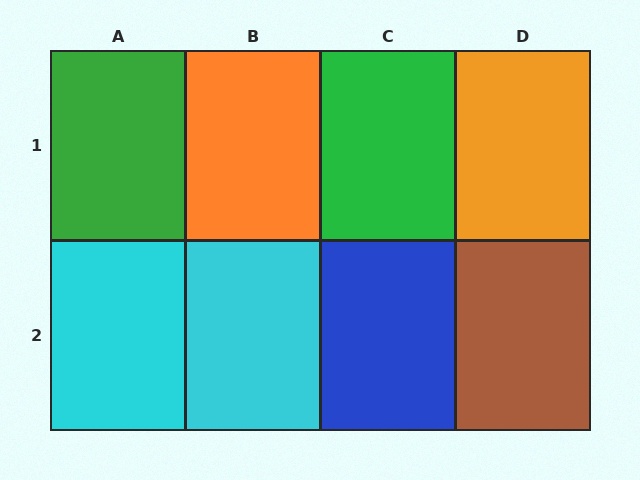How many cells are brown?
1 cell is brown.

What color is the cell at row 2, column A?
Cyan.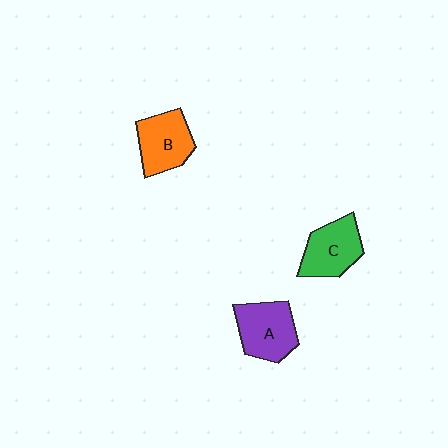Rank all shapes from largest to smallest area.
From largest to smallest: A (purple), B (orange), C (green).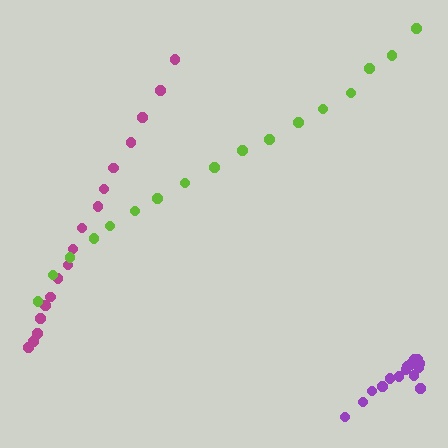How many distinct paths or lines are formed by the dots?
There are 3 distinct paths.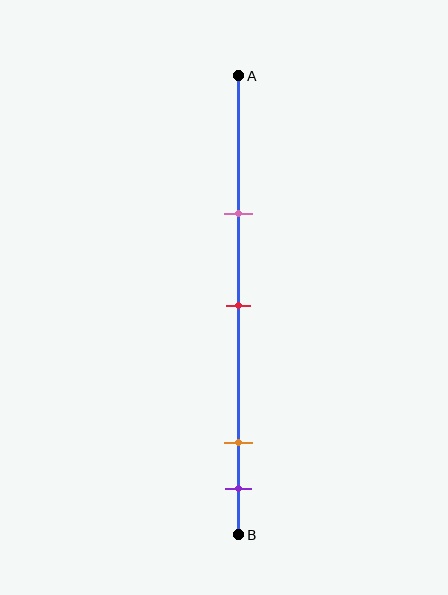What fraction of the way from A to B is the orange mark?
The orange mark is approximately 80% (0.8) of the way from A to B.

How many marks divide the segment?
There are 4 marks dividing the segment.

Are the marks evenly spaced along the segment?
No, the marks are not evenly spaced.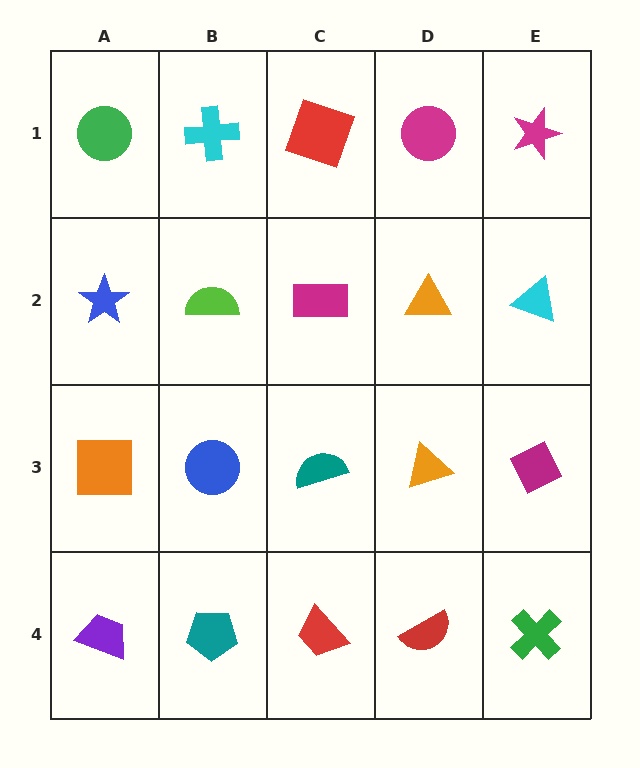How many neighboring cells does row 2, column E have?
3.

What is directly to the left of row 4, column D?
A red trapezoid.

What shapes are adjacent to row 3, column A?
A blue star (row 2, column A), a purple trapezoid (row 4, column A), a blue circle (row 3, column B).